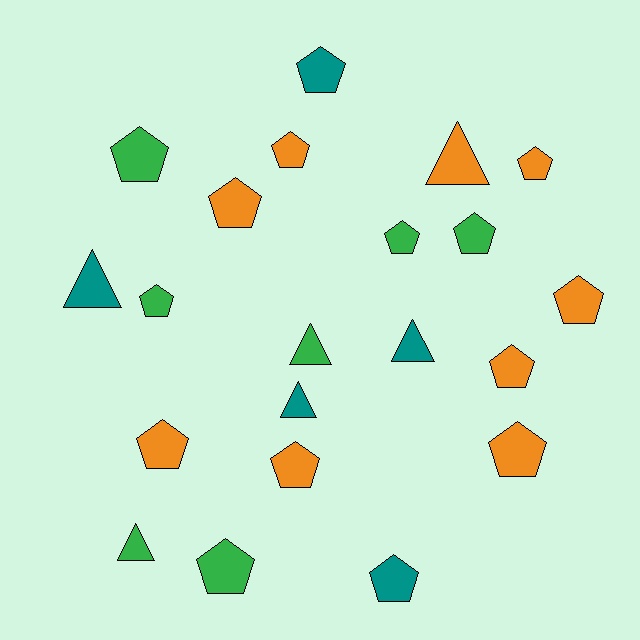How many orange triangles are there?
There is 1 orange triangle.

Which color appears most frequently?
Orange, with 9 objects.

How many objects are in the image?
There are 21 objects.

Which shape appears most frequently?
Pentagon, with 15 objects.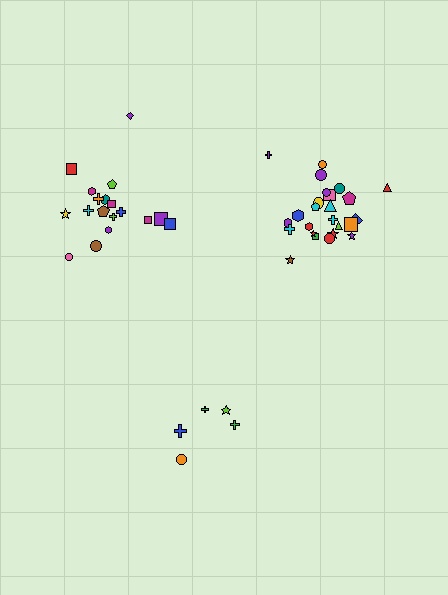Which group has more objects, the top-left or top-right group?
The top-right group.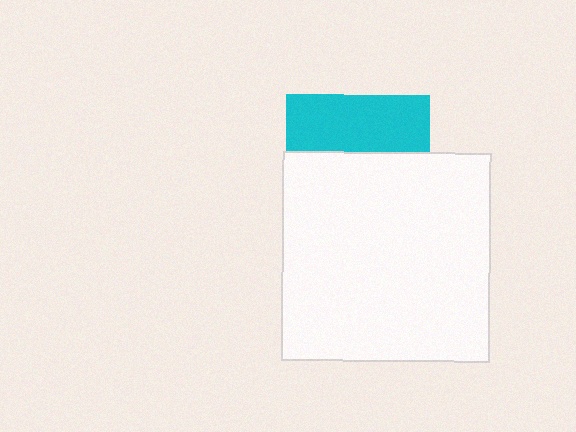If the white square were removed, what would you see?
You would see the complete cyan square.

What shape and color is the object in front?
The object in front is a white square.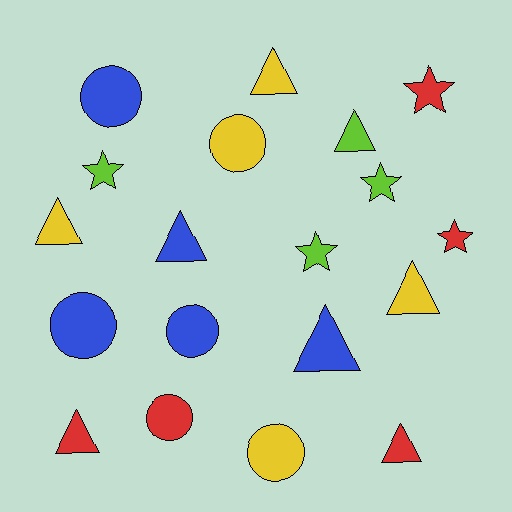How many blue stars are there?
There are no blue stars.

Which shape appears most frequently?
Triangle, with 8 objects.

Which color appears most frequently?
Yellow, with 5 objects.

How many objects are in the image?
There are 19 objects.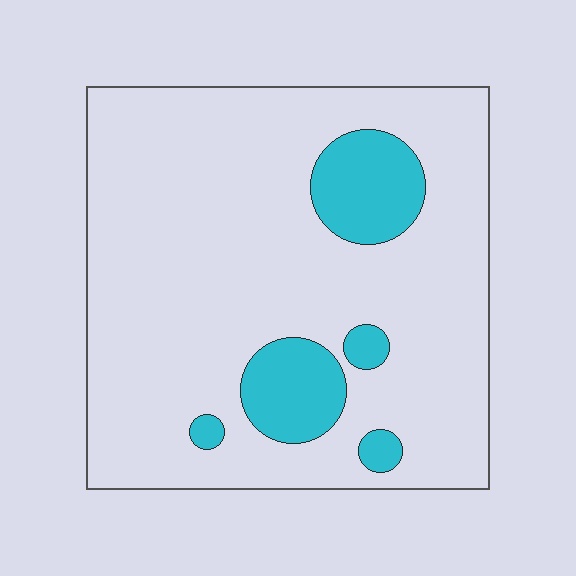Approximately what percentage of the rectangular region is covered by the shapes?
Approximately 15%.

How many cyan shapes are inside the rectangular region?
5.